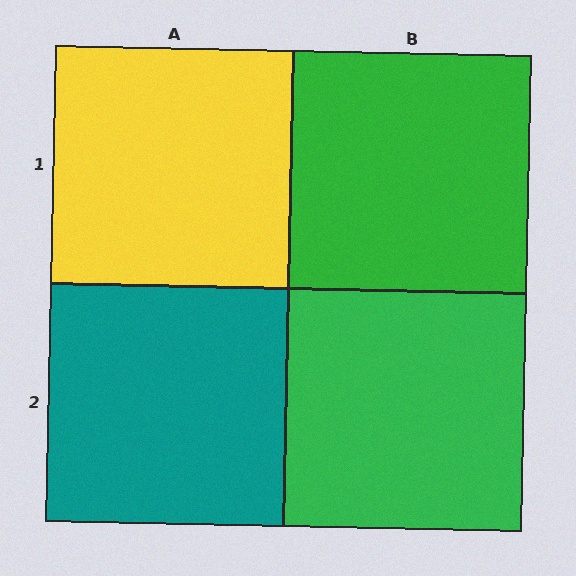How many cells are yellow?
1 cell is yellow.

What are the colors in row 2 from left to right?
Teal, green.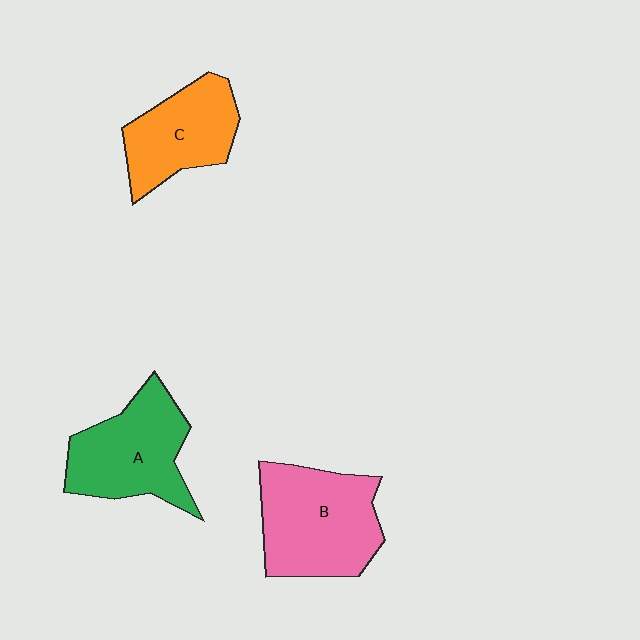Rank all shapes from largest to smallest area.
From largest to smallest: B (pink), A (green), C (orange).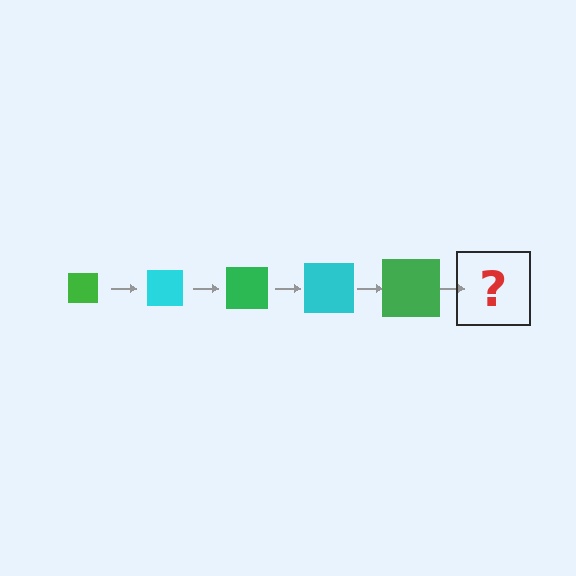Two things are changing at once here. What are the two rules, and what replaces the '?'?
The two rules are that the square grows larger each step and the color cycles through green and cyan. The '?' should be a cyan square, larger than the previous one.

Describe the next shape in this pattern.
It should be a cyan square, larger than the previous one.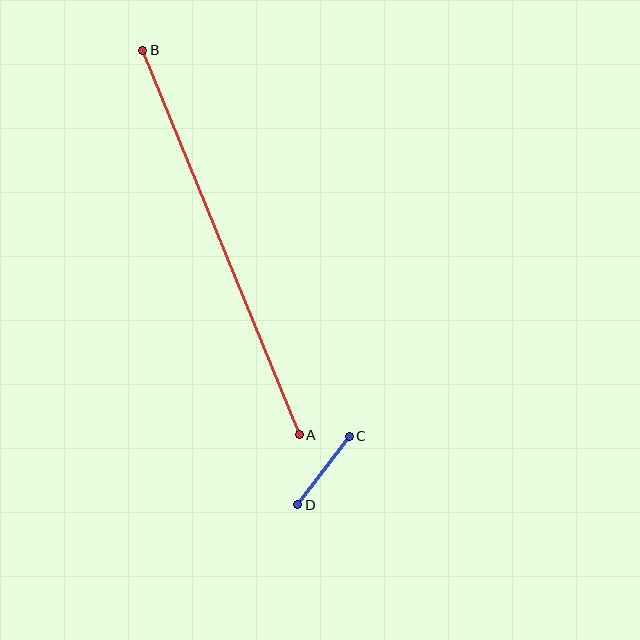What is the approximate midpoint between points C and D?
The midpoint is at approximately (323, 471) pixels.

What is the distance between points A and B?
The distance is approximately 415 pixels.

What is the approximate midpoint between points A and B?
The midpoint is at approximately (221, 243) pixels.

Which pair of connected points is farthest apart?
Points A and B are farthest apart.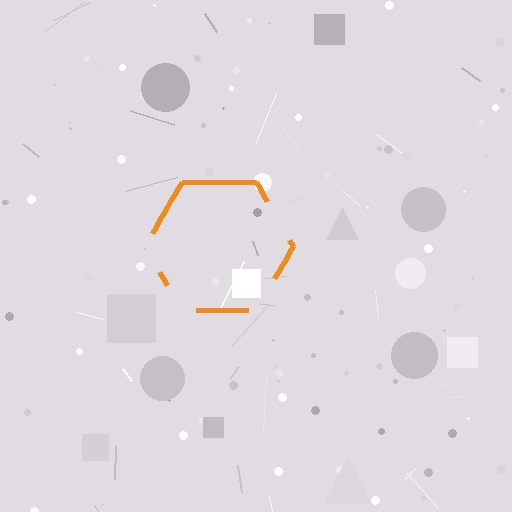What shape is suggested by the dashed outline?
The dashed outline suggests a hexagon.